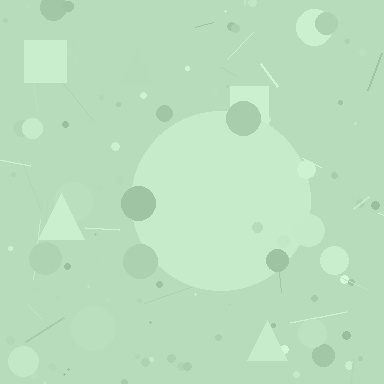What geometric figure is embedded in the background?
A circle is embedded in the background.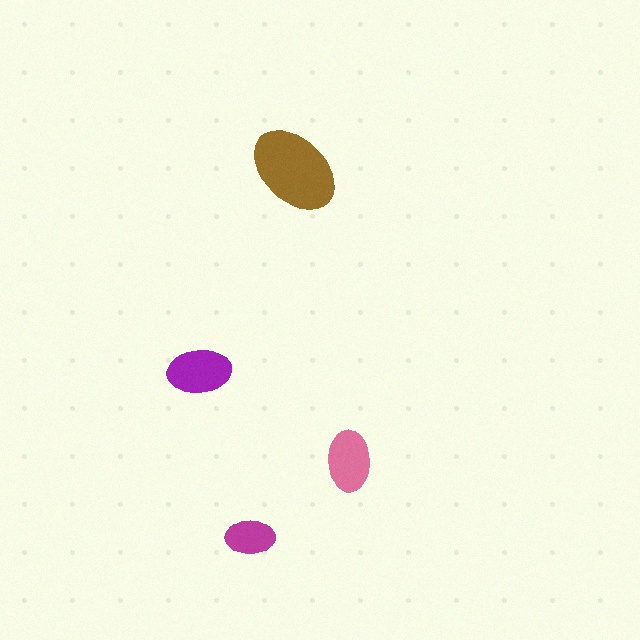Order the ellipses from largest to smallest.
the brown one, the purple one, the pink one, the magenta one.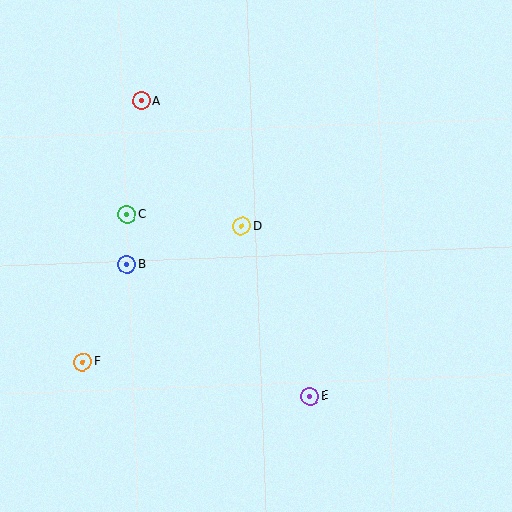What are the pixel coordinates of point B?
Point B is at (127, 264).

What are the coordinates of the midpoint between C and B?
The midpoint between C and B is at (127, 240).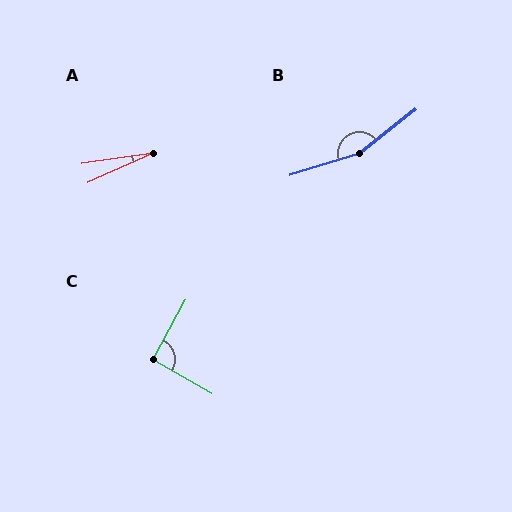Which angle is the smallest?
A, at approximately 16 degrees.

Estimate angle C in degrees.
Approximately 91 degrees.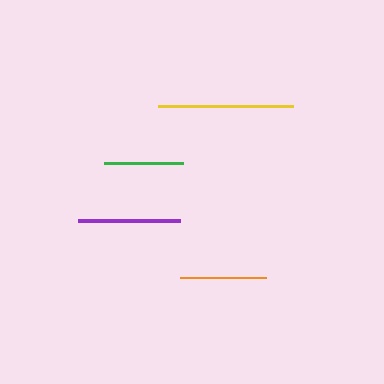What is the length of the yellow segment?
The yellow segment is approximately 135 pixels long.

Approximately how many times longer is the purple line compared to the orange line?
The purple line is approximately 1.2 times the length of the orange line.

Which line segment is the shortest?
The green line is the shortest at approximately 79 pixels.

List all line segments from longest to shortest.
From longest to shortest: yellow, purple, orange, green.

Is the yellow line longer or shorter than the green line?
The yellow line is longer than the green line.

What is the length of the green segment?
The green segment is approximately 79 pixels long.